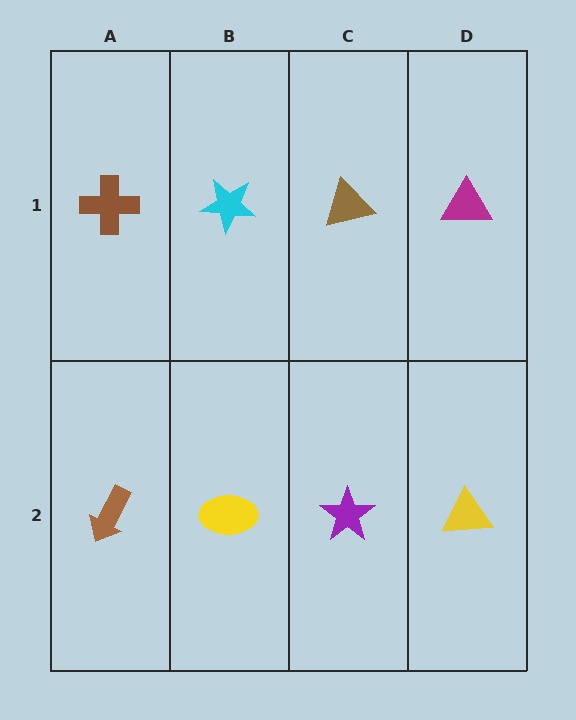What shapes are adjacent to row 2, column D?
A magenta triangle (row 1, column D), a purple star (row 2, column C).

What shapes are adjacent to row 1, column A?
A brown arrow (row 2, column A), a cyan star (row 1, column B).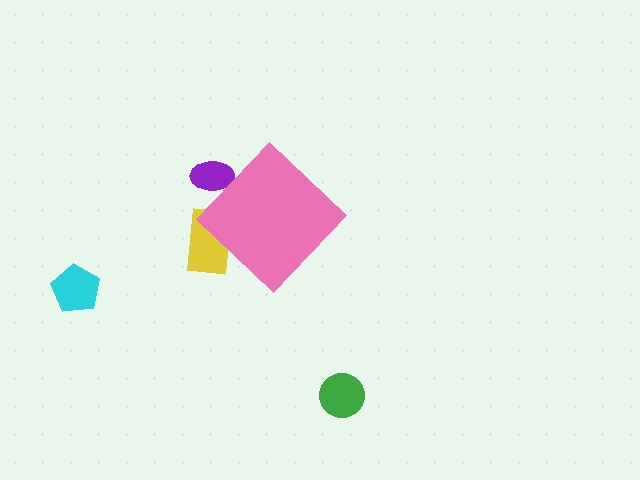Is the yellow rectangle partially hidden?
Yes, the yellow rectangle is partially hidden behind the pink diamond.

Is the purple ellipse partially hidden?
Yes, the purple ellipse is partially hidden behind the pink diamond.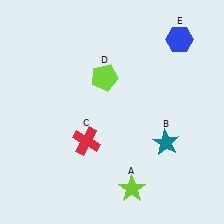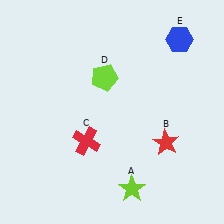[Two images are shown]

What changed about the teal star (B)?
In Image 1, B is teal. In Image 2, it changed to red.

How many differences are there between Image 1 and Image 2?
There is 1 difference between the two images.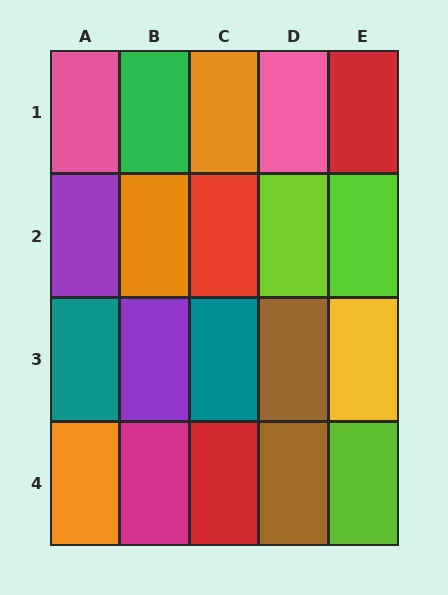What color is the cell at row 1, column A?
Pink.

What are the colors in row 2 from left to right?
Purple, orange, red, lime, lime.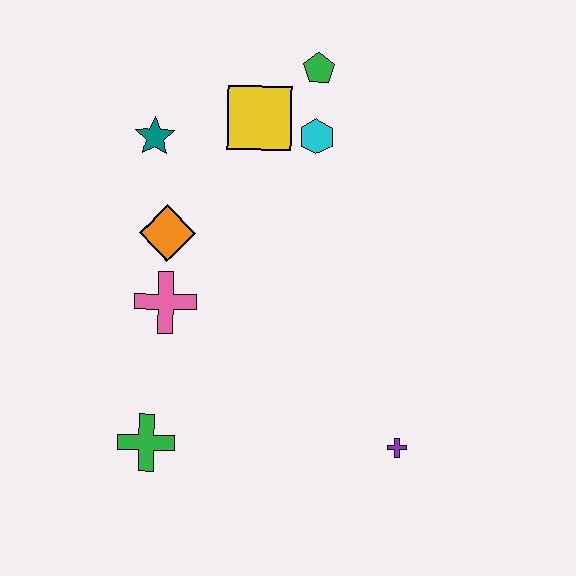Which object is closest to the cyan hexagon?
The yellow square is closest to the cyan hexagon.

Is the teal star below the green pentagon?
Yes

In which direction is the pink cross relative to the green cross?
The pink cross is above the green cross.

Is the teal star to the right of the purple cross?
No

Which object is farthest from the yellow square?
The purple cross is farthest from the yellow square.